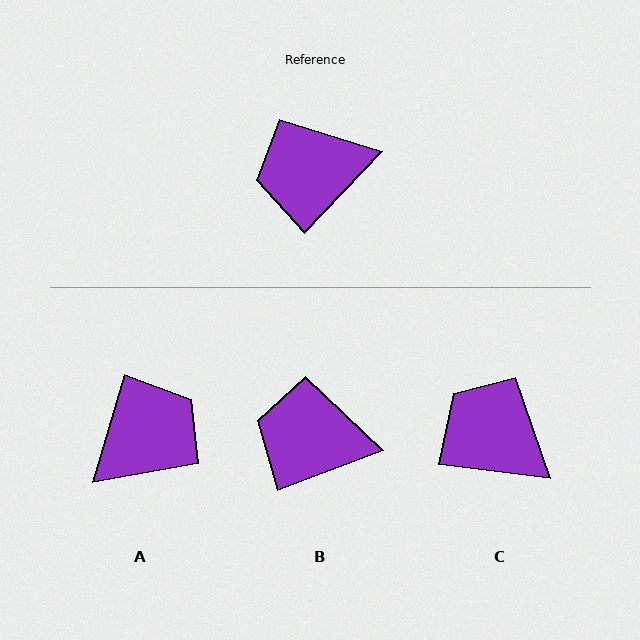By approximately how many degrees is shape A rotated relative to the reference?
Approximately 153 degrees clockwise.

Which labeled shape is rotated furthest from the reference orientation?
A, about 153 degrees away.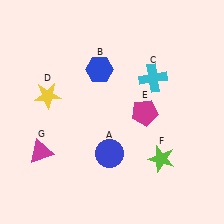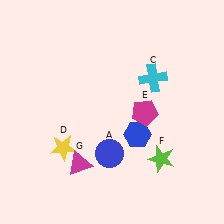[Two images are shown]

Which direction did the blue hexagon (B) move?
The blue hexagon (B) moved down.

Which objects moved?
The objects that moved are: the blue hexagon (B), the yellow star (D), the magenta triangle (G).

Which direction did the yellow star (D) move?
The yellow star (D) moved down.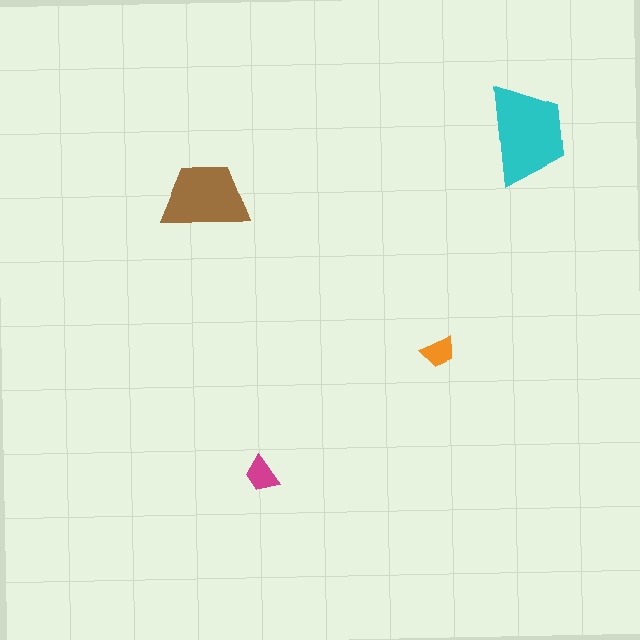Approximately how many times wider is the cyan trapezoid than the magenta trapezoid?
About 2.5 times wider.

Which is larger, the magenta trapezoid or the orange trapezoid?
The magenta one.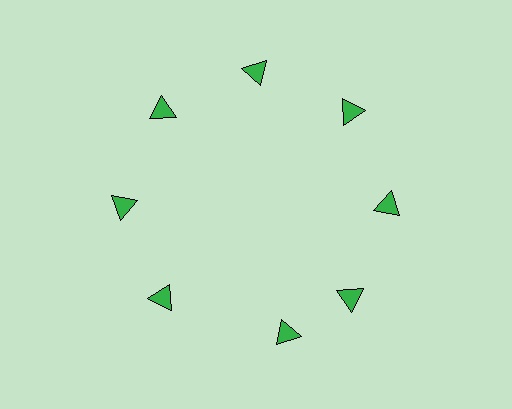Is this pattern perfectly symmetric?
No. The 8 green triangles are arranged in a ring, but one element near the 6 o'clock position is rotated out of alignment along the ring, breaking the 8-fold rotational symmetry.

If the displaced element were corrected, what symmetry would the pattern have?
It would have 8-fold rotational symmetry — the pattern would map onto itself every 45 degrees.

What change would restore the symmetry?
The symmetry would be restored by rotating it back into even spacing with its neighbors so that all 8 triangles sit at equal angles and equal distance from the center.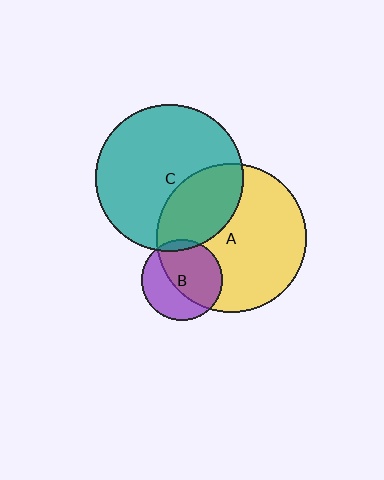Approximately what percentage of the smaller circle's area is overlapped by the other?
Approximately 5%.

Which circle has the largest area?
Circle A (yellow).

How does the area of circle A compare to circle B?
Approximately 3.4 times.